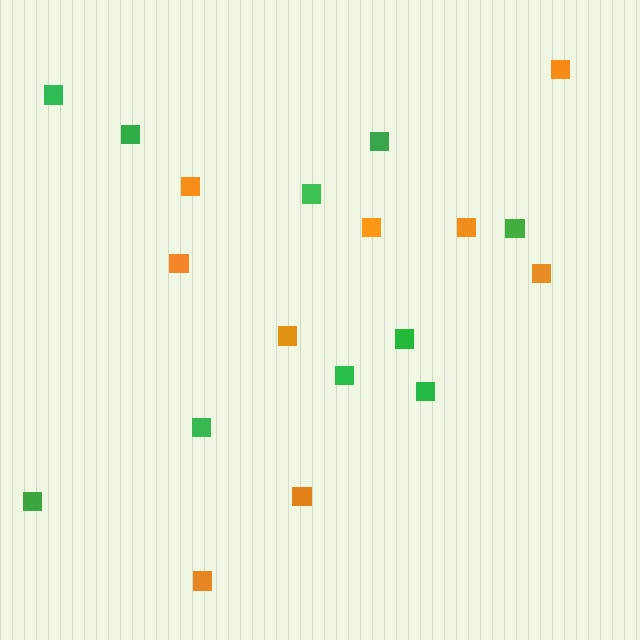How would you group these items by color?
There are 2 groups: one group of orange squares (9) and one group of green squares (10).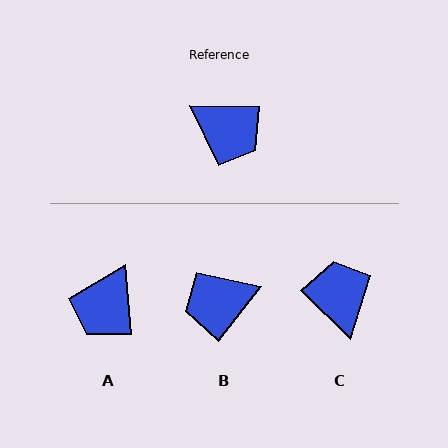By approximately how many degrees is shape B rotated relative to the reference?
Approximately 127 degrees clockwise.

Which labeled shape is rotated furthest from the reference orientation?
C, about 137 degrees away.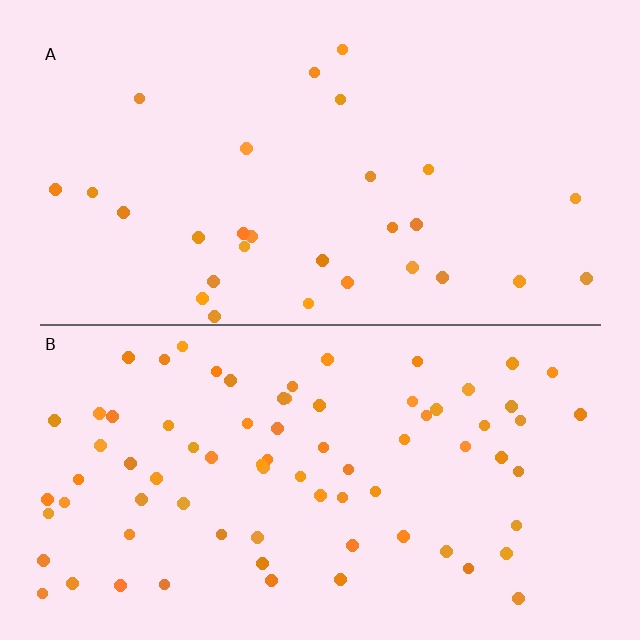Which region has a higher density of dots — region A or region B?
B (the bottom).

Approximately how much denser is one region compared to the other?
Approximately 2.6× — region B over region A.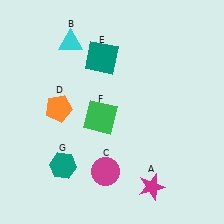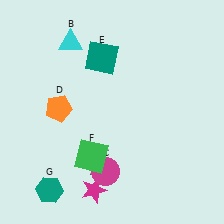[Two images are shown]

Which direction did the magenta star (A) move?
The magenta star (A) moved left.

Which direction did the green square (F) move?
The green square (F) moved down.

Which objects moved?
The objects that moved are: the magenta star (A), the green square (F), the teal hexagon (G).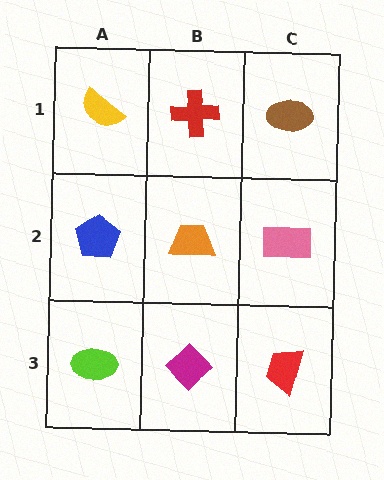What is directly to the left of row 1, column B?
A yellow semicircle.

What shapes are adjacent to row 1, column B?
An orange trapezoid (row 2, column B), a yellow semicircle (row 1, column A), a brown ellipse (row 1, column C).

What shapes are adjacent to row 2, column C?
A brown ellipse (row 1, column C), a red trapezoid (row 3, column C), an orange trapezoid (row 2, column B).